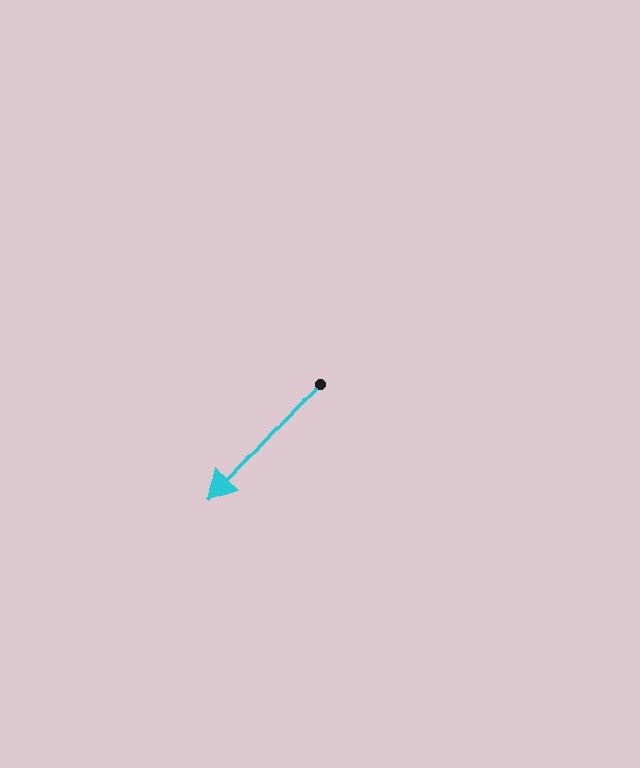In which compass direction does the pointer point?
Southwest.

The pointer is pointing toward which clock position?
Roughly 7 o'clock.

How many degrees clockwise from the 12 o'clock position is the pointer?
Approximately 222 degrees.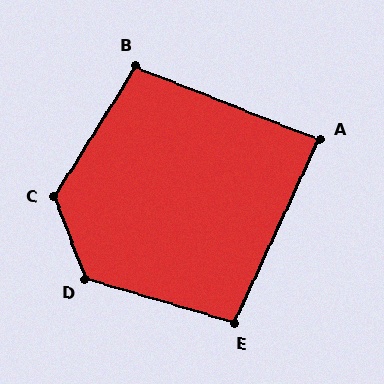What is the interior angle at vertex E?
Approximately 98 degrees (obtuse).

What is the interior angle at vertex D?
Approximately 127 degrees (obtuse).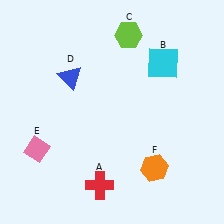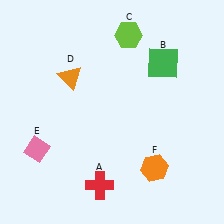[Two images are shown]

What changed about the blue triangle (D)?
In Image 1, D is blue. In Image 2, it changed to orange.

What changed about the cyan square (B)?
In Image 1, B is cyan. In Image 2, it changed to green.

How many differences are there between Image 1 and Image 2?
There are 2 differences between the two images.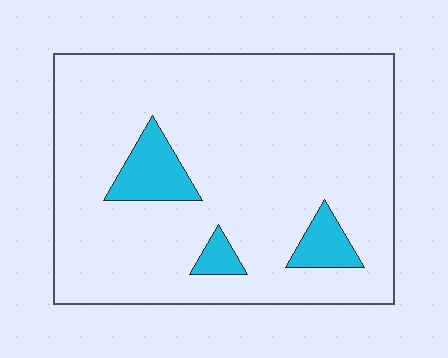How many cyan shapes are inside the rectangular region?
3.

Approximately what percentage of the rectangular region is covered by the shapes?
Approximately 10%.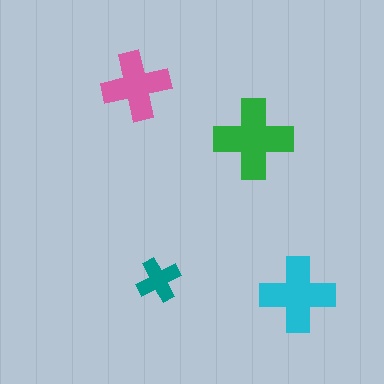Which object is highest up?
The pink cross is topmost.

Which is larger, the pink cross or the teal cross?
The pink one.